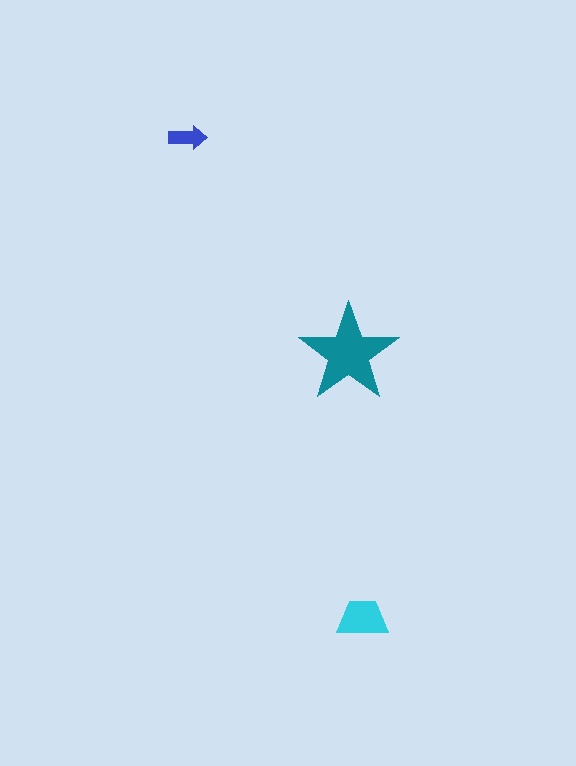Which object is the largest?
The teal star.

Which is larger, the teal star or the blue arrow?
The teal star.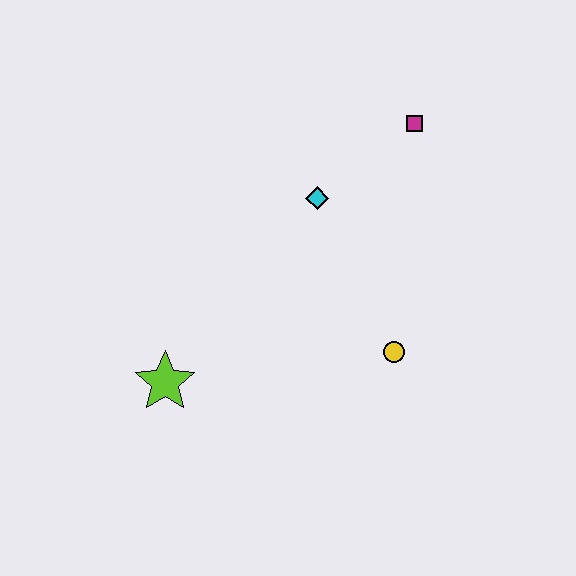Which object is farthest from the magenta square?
The lime star is farthest from the magenta square.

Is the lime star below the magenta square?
Yes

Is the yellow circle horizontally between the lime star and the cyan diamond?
No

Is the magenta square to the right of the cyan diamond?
Yes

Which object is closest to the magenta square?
The cyan diamond is closest to the magenta square.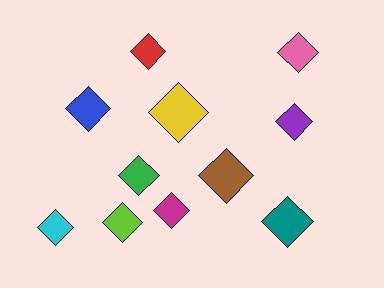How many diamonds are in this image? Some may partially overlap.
There are 11 diamonds.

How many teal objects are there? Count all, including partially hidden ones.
There is 1 teal object.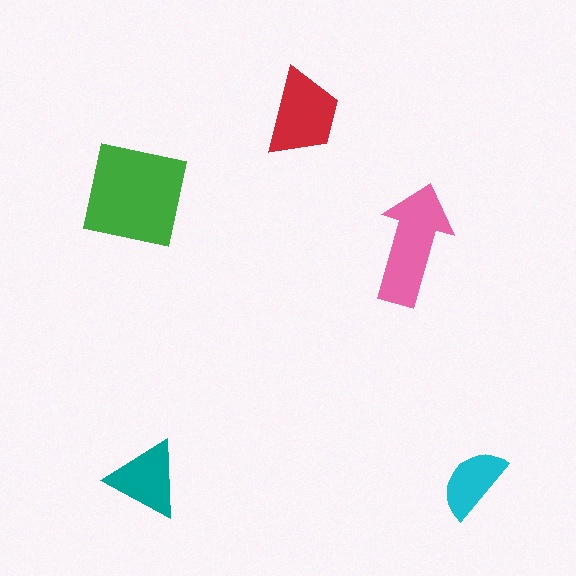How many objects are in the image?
There are 5 objects in the image.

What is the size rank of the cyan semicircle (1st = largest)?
5th.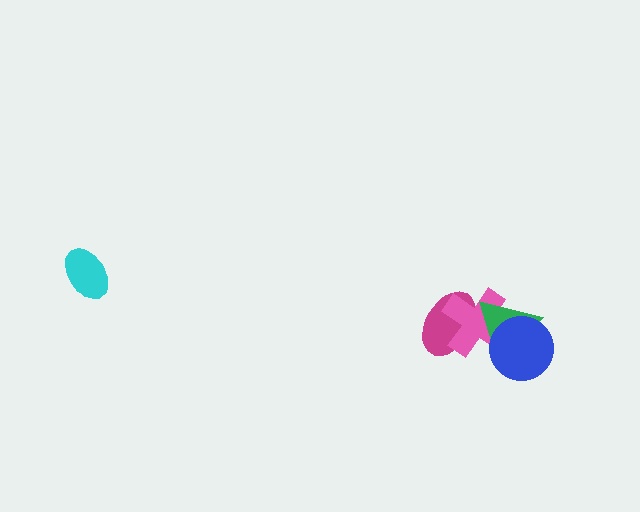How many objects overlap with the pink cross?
3 objects overlap with the pink cross.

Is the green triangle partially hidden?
Yes, it is partially covered by another shape.